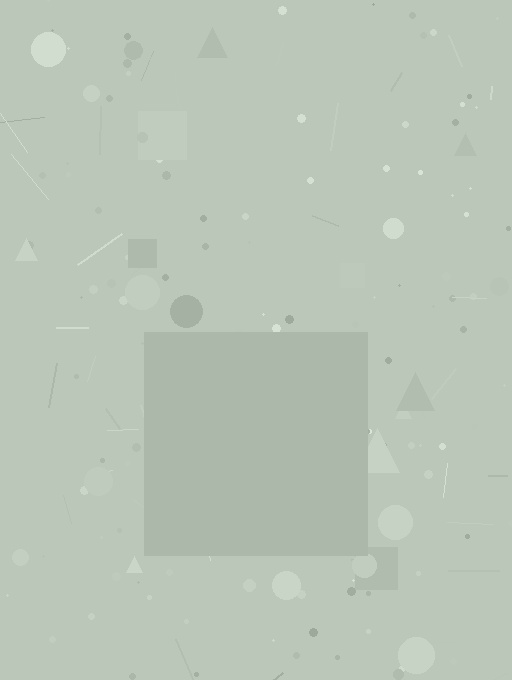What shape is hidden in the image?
A square is hidden in the image.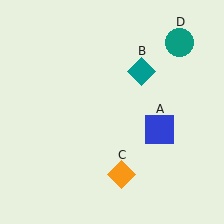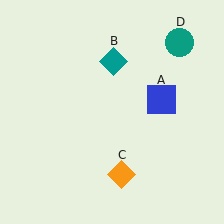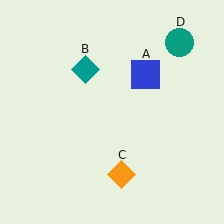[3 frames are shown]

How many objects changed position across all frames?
2 objects changed position: blue square (object A), teal diamond (object B).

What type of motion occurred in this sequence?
The blue square (object A), teal diamond (object B) rotated counterclockwise around the center of the scene.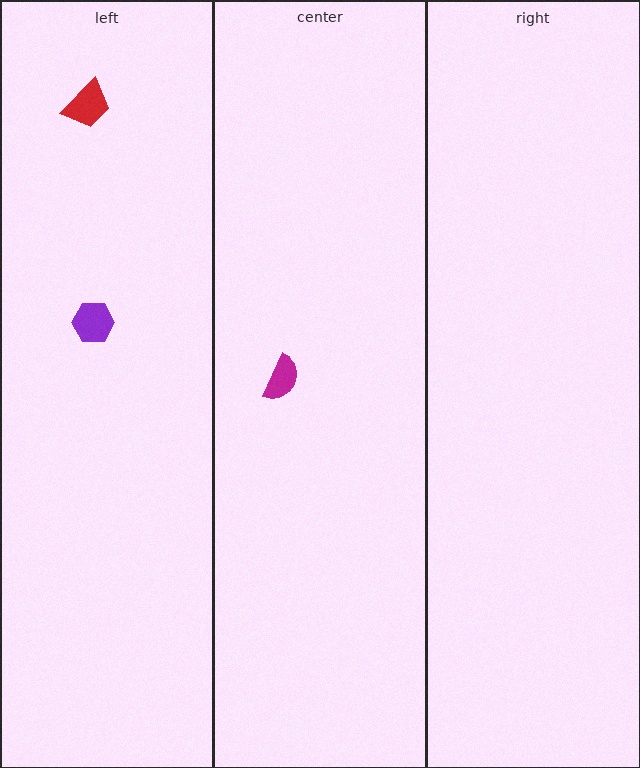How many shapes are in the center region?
1.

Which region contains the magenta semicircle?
The center region.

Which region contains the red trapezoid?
The left region.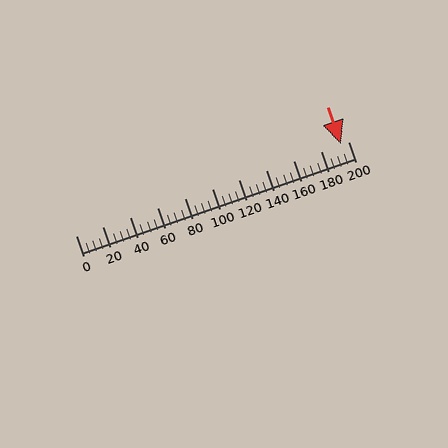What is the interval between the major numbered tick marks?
The major tick marks are spaced 20 units apart.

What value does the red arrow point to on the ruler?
The red arrow points to approximately 195.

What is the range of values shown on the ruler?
The ruler shows values from 0 to 200.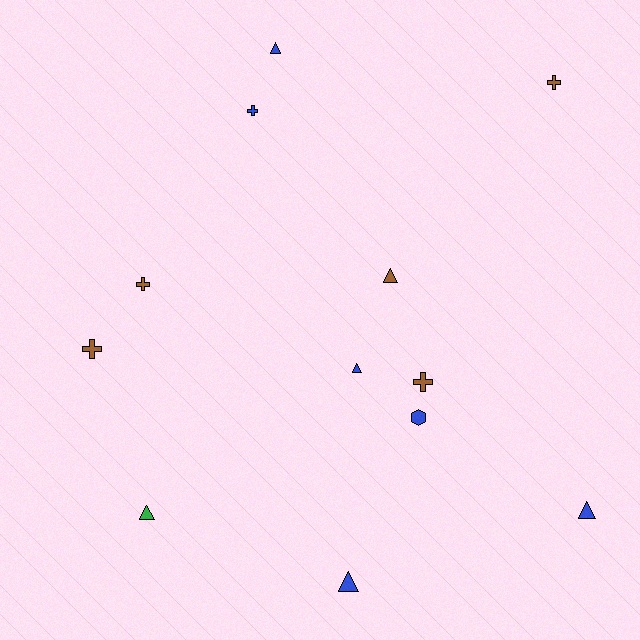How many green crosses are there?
There are no green crosses.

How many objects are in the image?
There are 12 objects.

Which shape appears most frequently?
Triangle, with 6 objects.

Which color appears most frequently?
Blue, with 6 objects.